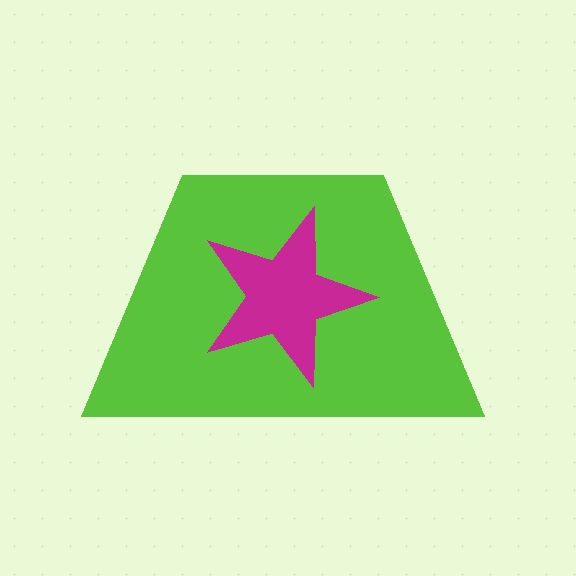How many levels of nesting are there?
2.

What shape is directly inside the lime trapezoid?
The magenta star.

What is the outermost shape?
The lime trapezoid.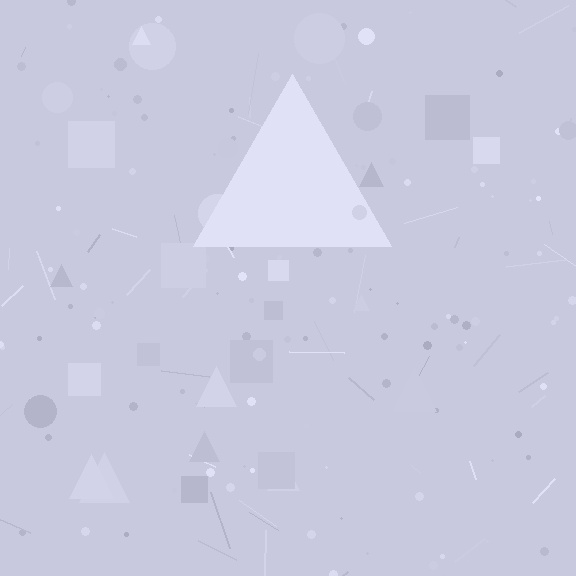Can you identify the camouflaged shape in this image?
The camouflaged shape is a triangle.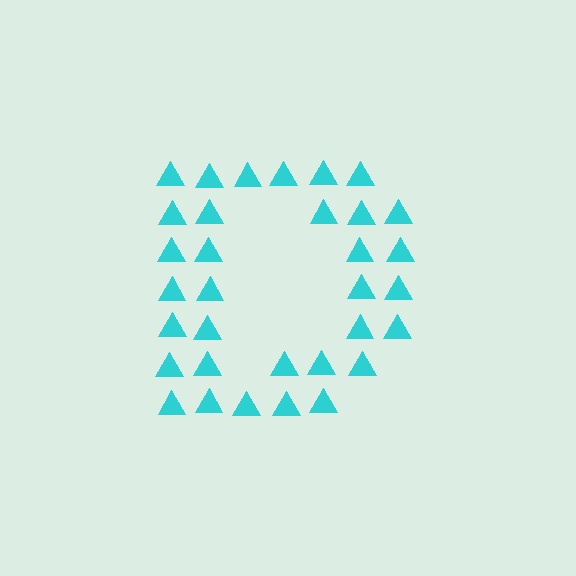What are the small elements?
The small elements are triangles.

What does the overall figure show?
The overall figure shows the letter D.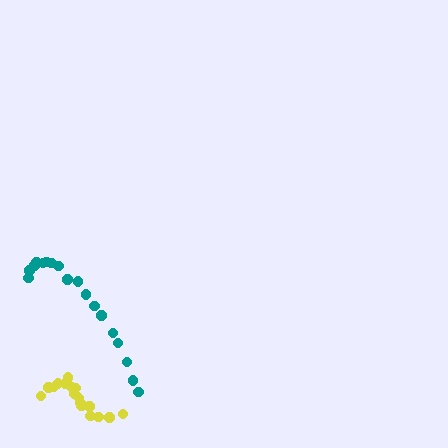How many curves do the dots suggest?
There are 2 distinct paths.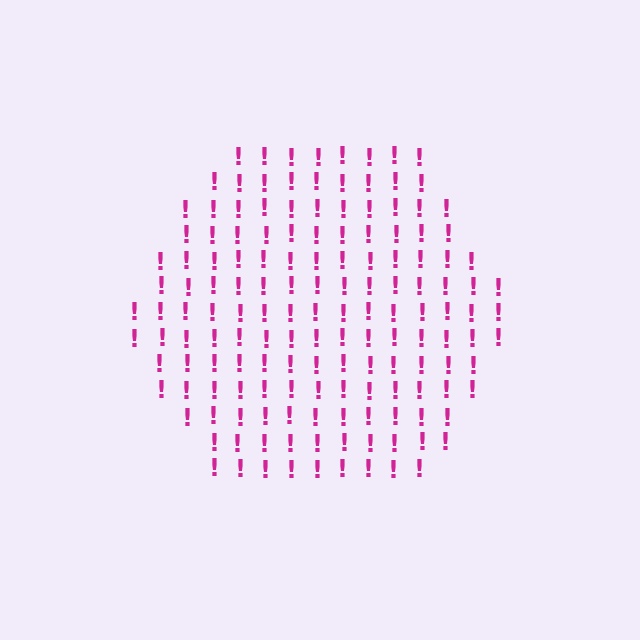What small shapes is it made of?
It is made of small exclamation marks.